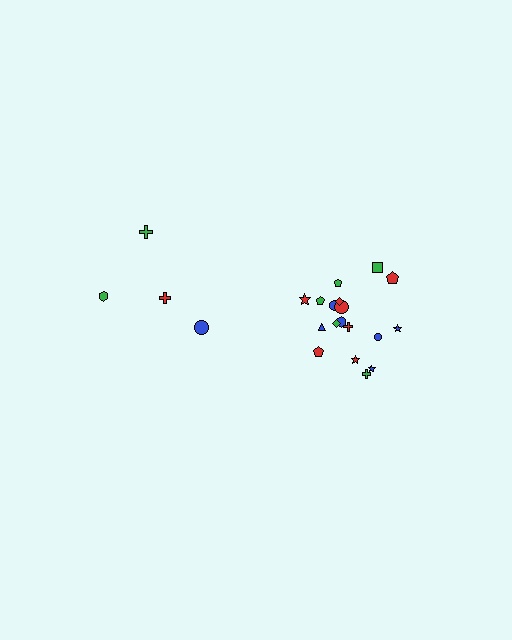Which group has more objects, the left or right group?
The right group.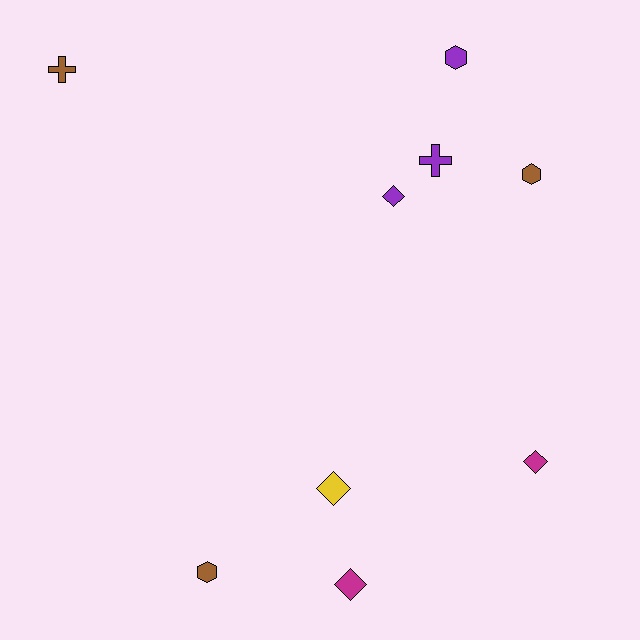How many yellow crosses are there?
There are no yellow crosses.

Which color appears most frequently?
Brown, with 3 objects.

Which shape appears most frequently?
Diamond, with 4 objects.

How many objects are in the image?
There are 9 objects.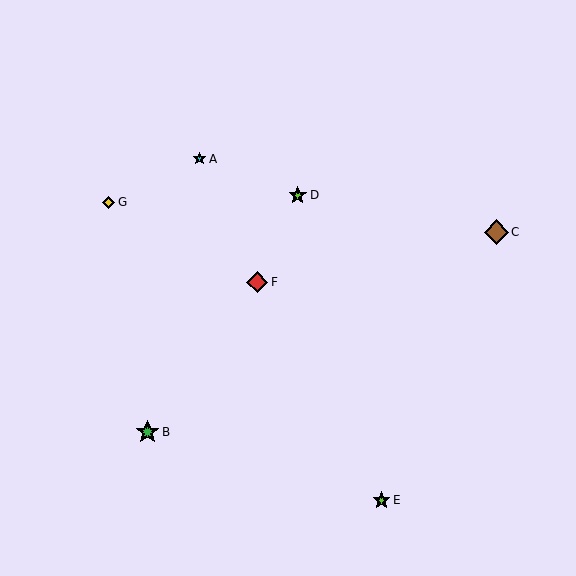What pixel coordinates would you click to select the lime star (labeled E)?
Click at (381, 500) to select the lime star E.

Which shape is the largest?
The brown diamond (labeled C) is the largest.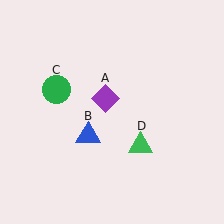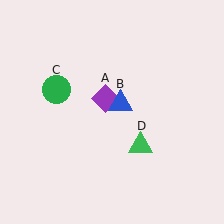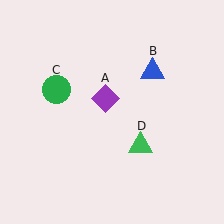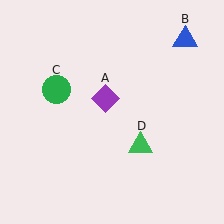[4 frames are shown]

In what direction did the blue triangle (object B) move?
The blue triangle (object B) moved up and to the right.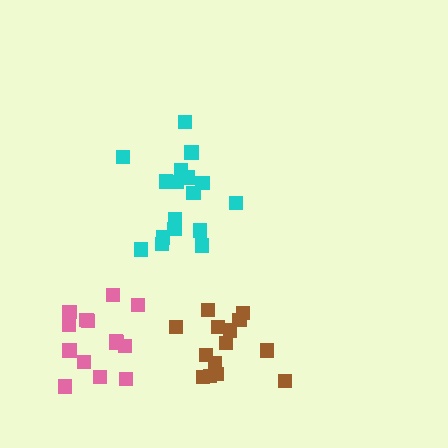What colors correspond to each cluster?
The clusters are colored: cyan, brown, pink.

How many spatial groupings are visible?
There are 3 spatial groupings.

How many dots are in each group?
Group 1: 17 dots, Group 2: 14 dots, Group 3: 14 dots (45 total).